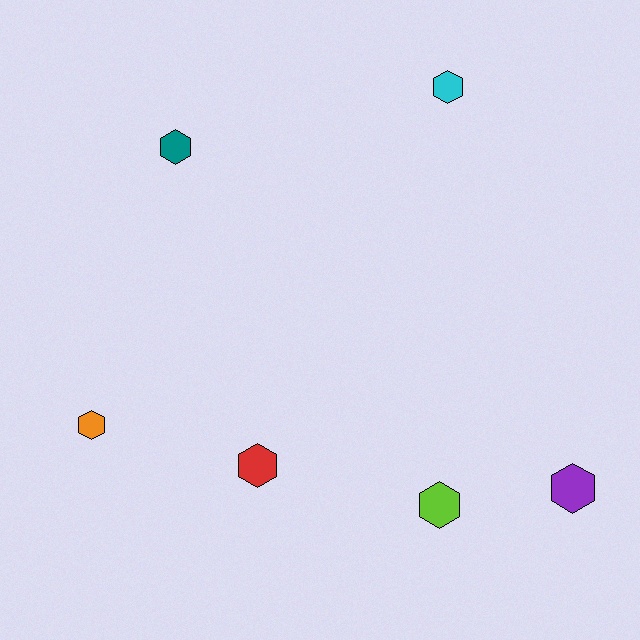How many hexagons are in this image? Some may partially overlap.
There are 6 hexagons.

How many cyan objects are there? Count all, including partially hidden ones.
There is 1 cyan object.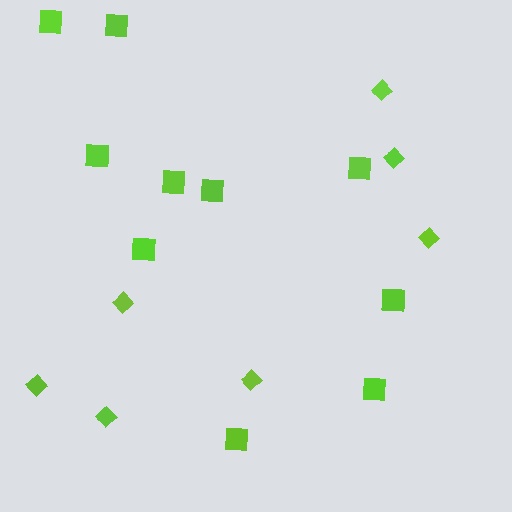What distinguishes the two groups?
There are 2 groups: one group of squares (10) and one group of diamonds (7).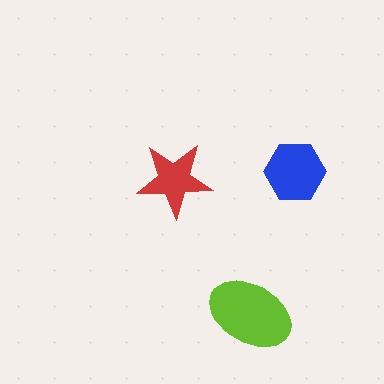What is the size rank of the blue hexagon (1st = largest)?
2nd.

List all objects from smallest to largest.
The red star, the blue hexagon, the lime ellipse.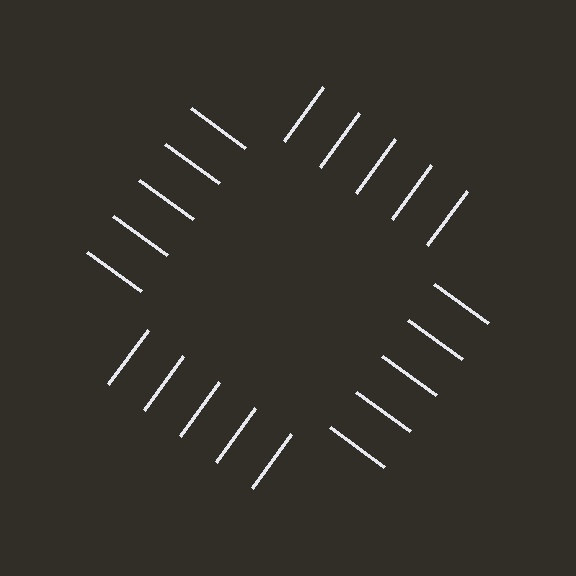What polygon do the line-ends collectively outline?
An illusory square — the line segments terminate on its edges but no continuous stroke is drawn.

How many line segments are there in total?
20 — 5 along each of the 4 edges.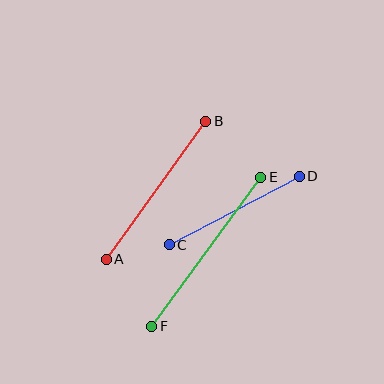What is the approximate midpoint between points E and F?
The midpoint is at approximately (206, 252) pixels.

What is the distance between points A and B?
The distance is approximately 170 pixels.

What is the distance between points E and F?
The distance is approximately 185 pixels.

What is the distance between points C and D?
The distance is approximately 147 pixels.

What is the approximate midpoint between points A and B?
The midpoint is at approximately (156, 190) pixels.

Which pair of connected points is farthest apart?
Points E and F are farthest apart.